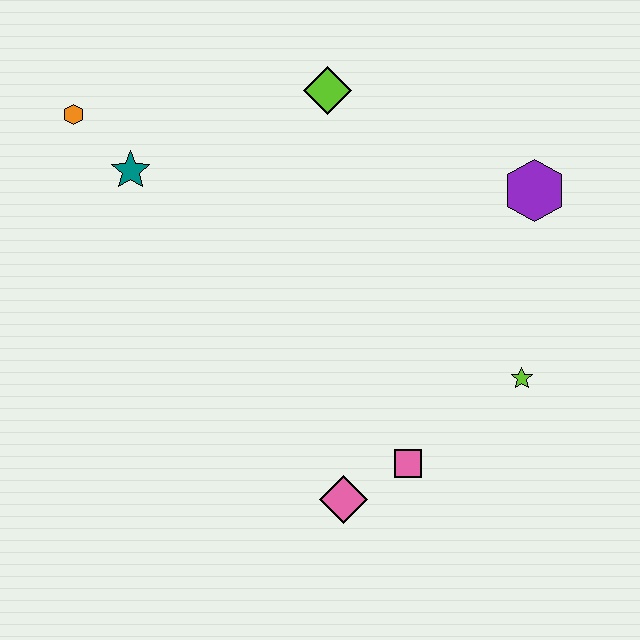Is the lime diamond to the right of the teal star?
Yes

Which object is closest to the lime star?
The pink square is closest to the lime star.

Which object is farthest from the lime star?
The orange hexagon is farthest from the lime star.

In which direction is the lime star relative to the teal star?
The lime star is to the right of the teal star.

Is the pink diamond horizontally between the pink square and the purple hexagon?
No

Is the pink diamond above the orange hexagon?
No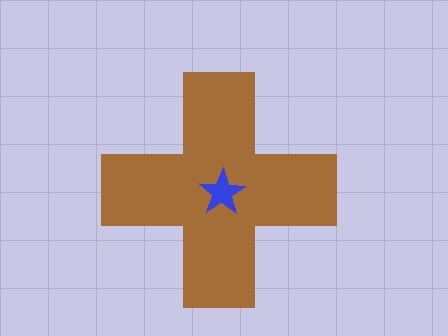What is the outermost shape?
The brown cross.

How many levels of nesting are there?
2.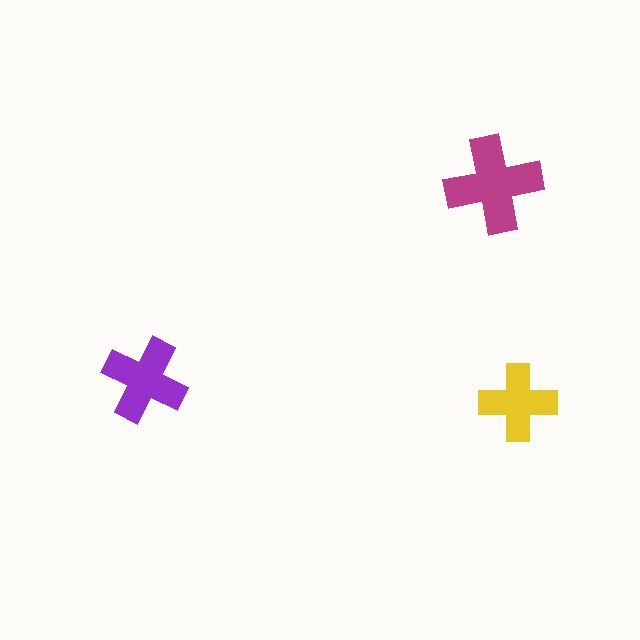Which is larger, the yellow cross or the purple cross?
The purple one.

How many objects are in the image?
There are 3 objects in the image.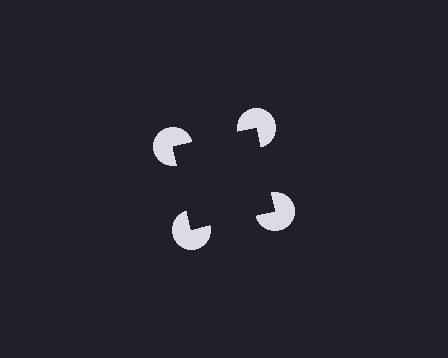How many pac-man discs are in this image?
There are 4 — one at each vertex of the illusory square.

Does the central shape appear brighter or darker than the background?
It typically appears slightly darker than the background, even though no actual brightness change is drawn.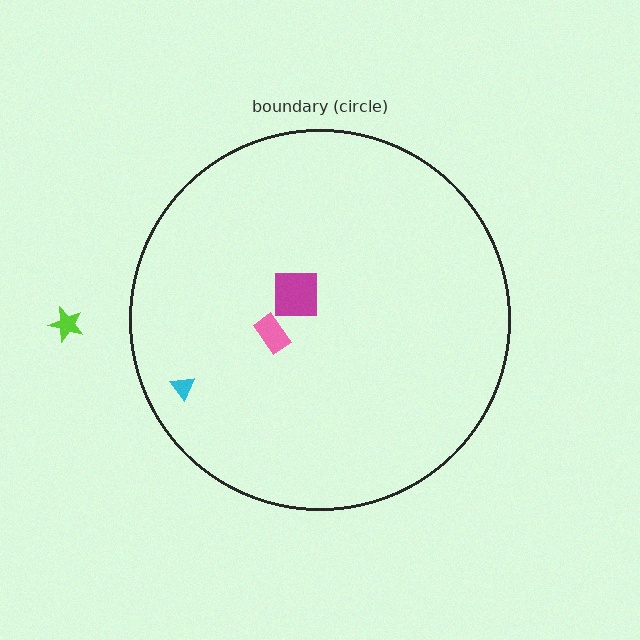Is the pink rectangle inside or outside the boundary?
Inside.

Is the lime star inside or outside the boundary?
Outside.